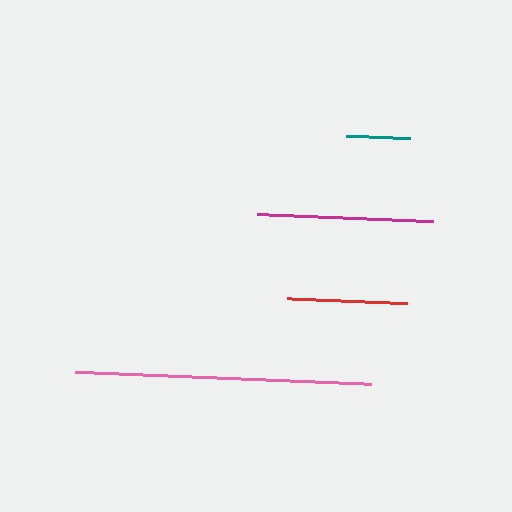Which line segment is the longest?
The pink line is the longest at approximately 296 pixels.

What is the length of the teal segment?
The teal segment is approximately 64 pixels long.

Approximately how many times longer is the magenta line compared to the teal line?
The magenta line is approximately 2.7 times the length of the teal line.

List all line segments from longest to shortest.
From longest to shortest: pink, magenta, red, teal.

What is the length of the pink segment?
The pink segment is approximately 296 pixels long.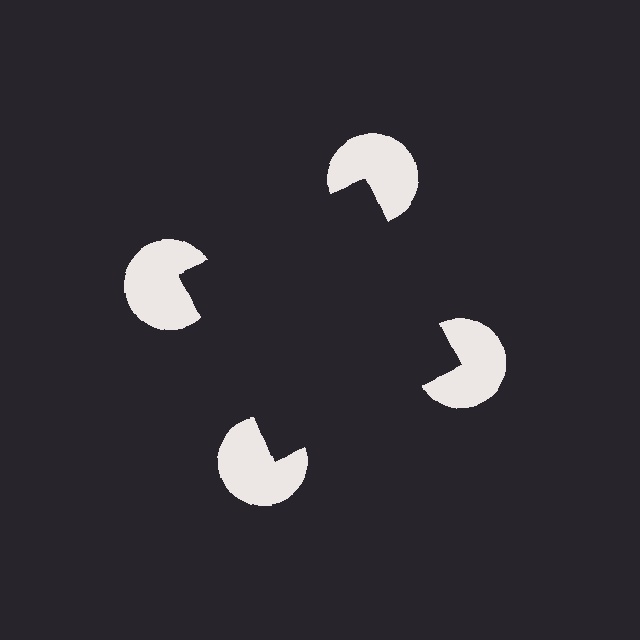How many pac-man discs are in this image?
There are 4 — one at each vertex of the illusory square.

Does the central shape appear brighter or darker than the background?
It typically appears slightly darker than the background, even though no actual brightness change is drawn.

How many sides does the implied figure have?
4 sides.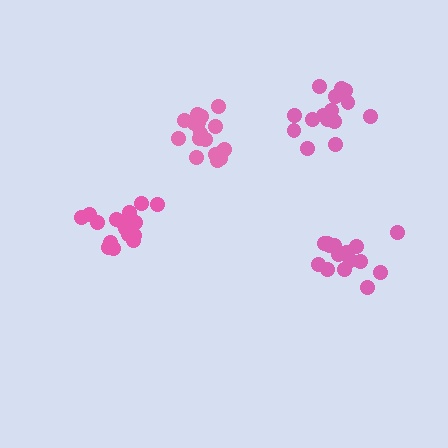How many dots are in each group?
Group 1: 17 dots, Group 2: 15 dots, Group 3: 16 dots, Group 4: 17 dots (65 total).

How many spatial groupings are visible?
There are 4 spatial groupings.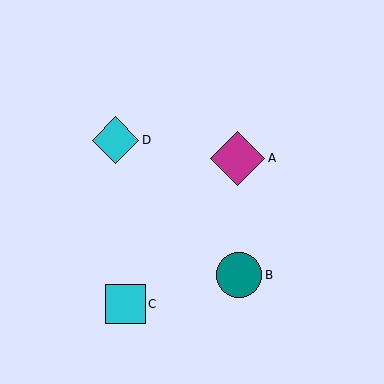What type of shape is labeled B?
Shape B is a teal circle.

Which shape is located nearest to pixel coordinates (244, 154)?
The magenta diamond (labeled A) at (238, 158) is nearest to that location.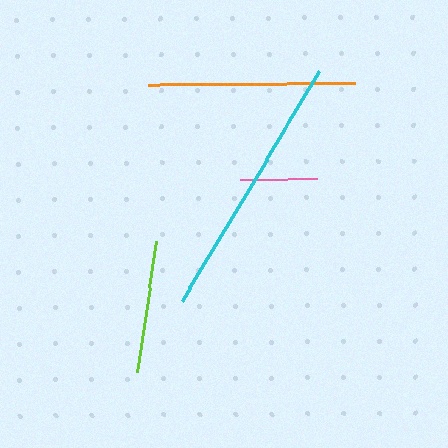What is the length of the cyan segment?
The cyan segment is approximately 268 pixels long.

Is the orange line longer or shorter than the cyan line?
The cyan line is longer than the orange line.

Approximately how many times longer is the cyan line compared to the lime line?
The cyan line is approximately 2.0 times the length of the lime line.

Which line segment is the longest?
The cyan line is the longest at approximately 268 pixels.